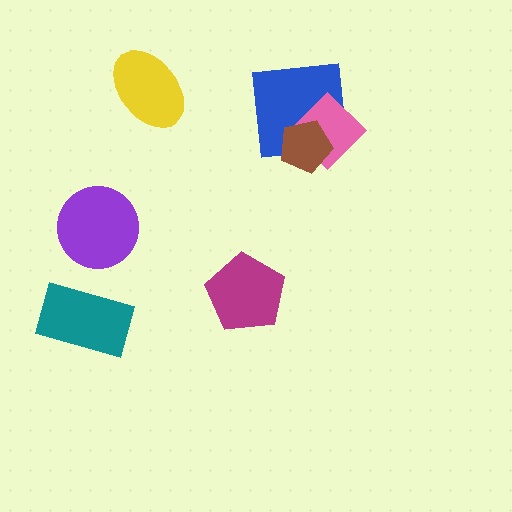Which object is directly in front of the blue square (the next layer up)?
The pink diamond is directly in front of the blue square.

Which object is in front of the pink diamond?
The brown pentagon is in front of the pink diamond.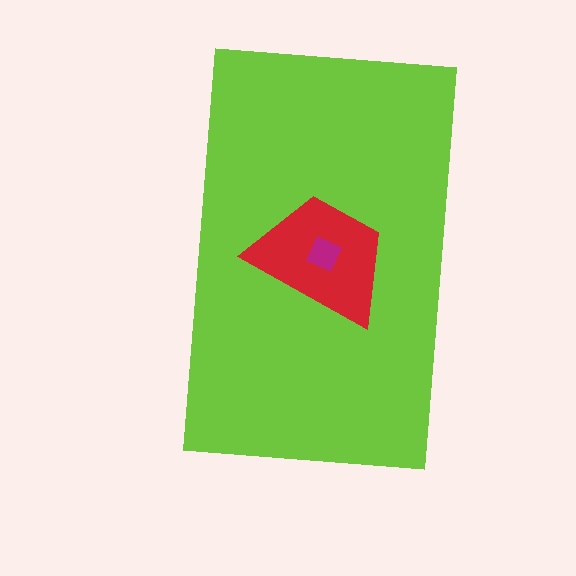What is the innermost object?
The magenta diamond.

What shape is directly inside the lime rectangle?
The red trapezoid.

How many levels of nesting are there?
3.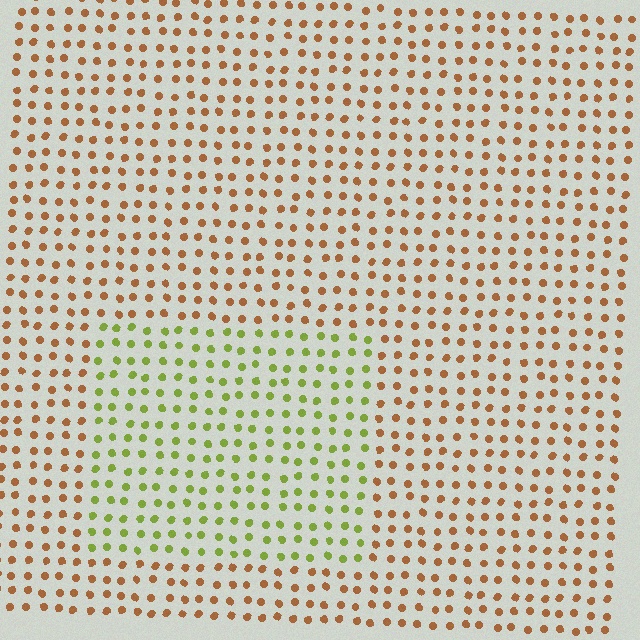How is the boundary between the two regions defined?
The boundary is defined purely by a slight shift in hue (about 58 degrees). Spacing, size, and orientation are identical on both sides.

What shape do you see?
I see a rectangle.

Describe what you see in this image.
The image is filled with small brown elements in a uniform arrangement. A rectangle-shaped region is visible where the elements are tinted to a slightly different hue, forming a subtle color boundary.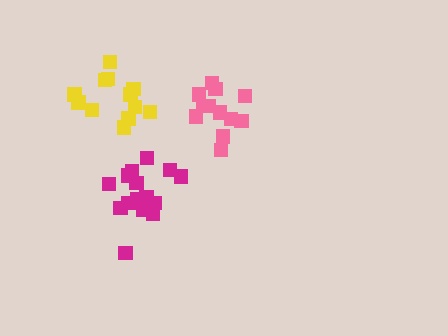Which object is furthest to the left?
The yellow cluster is leftmost.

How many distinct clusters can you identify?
There are 3 distinct clusters.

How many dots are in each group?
Group 1: 12 dots, Group 2: 12 dots, Group 3: 16 dots (40 total).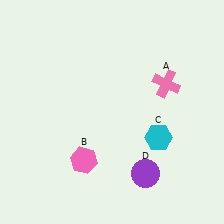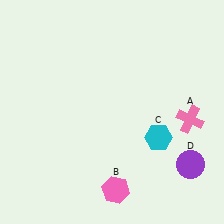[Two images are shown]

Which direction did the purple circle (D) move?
The purple circle (D) moved right.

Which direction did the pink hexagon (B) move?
The pink hexagon (B) moved right.